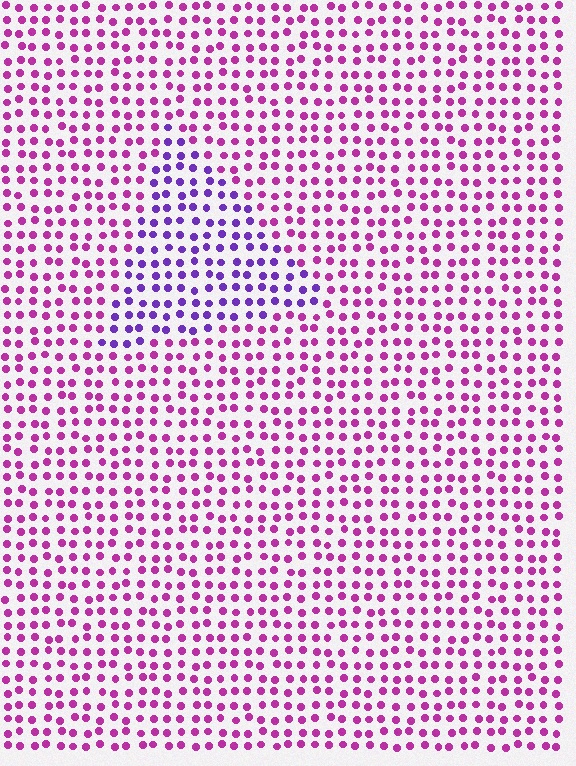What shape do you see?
I see a triangle.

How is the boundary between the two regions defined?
The boundary is defined purely by a slight shift in hue (about 42 degrees). Spacing, size, and orientation are identical on both sides.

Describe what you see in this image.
The image is filled with small magenta elements in a uniform arrangement. A triangle-shaped region is visible where the elements are tinted to a slightly different hue, forming a subtle color boundary.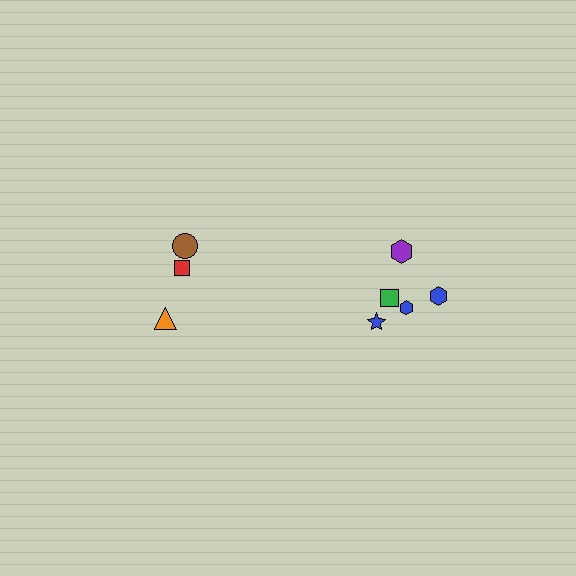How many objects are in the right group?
There are 5 objects.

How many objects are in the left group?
There are 3 objects.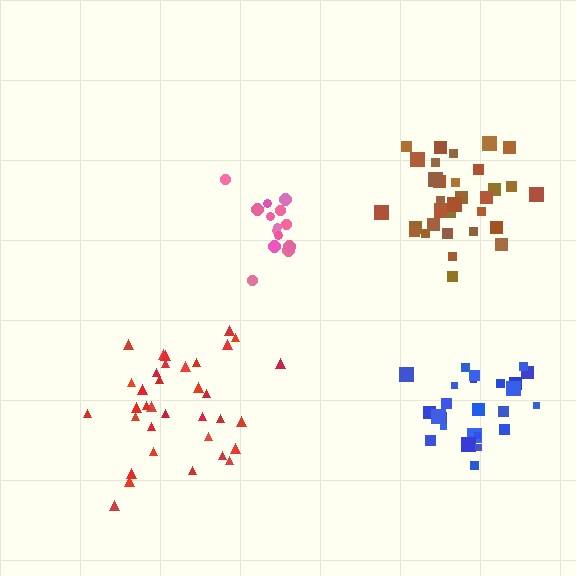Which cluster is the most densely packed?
Blue.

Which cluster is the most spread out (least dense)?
Pink.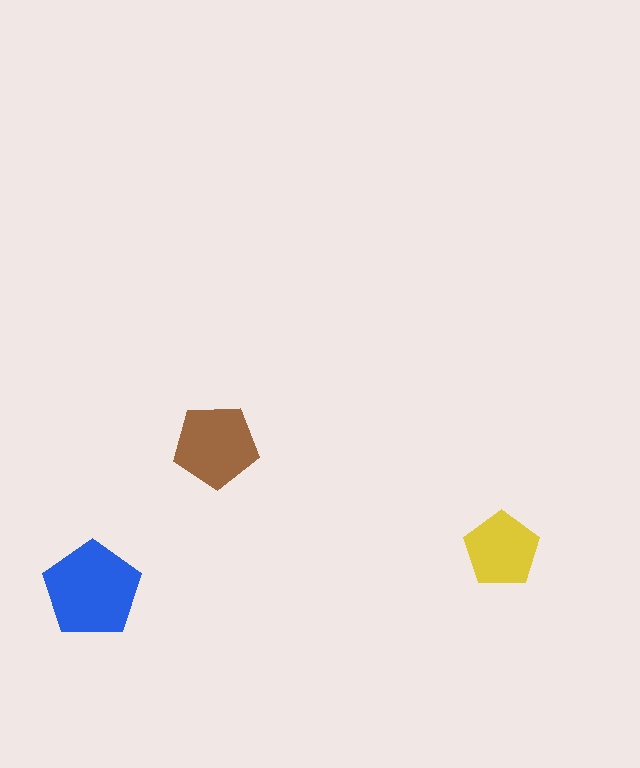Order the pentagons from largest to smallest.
the blue one, the brown one, the yellow one.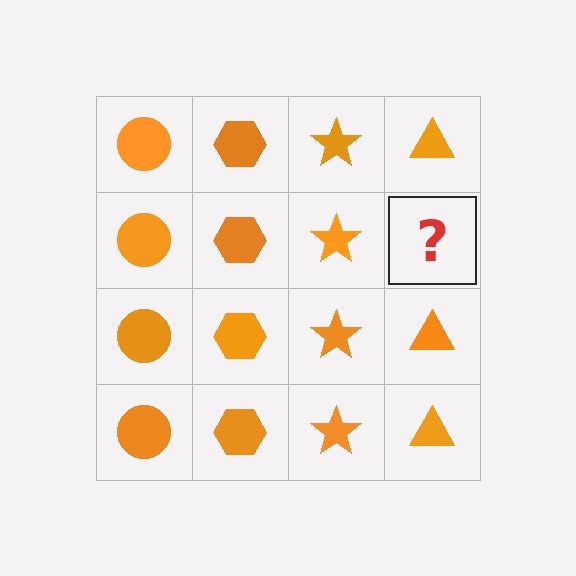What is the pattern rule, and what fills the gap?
The rule is that each column has a consistent shape. The gap should be filled with an orange triangle.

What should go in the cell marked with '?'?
The missing cell should contain an orange triangle.